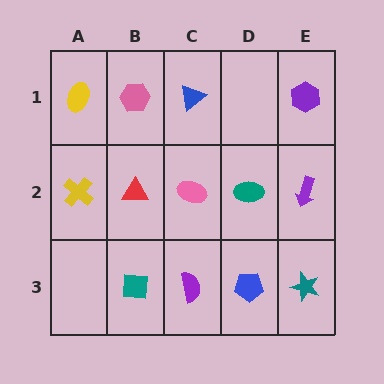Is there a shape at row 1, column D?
No, that cell is empty.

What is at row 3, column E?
A teal star.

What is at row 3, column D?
A blue pentagon.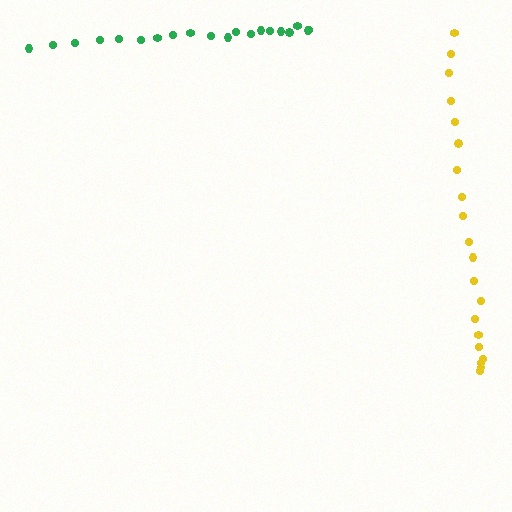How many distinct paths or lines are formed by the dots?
There are 2 distinct paths.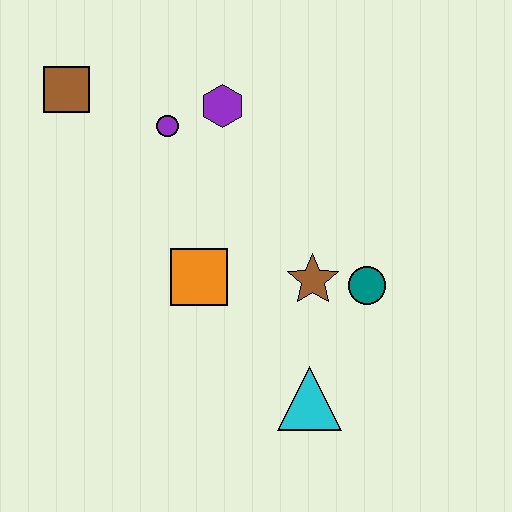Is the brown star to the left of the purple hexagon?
No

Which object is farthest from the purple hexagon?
The cyan triangle is farthest from the purple hexagon.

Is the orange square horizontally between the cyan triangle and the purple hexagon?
No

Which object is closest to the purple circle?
The purple hexagon is closest to the purple circle.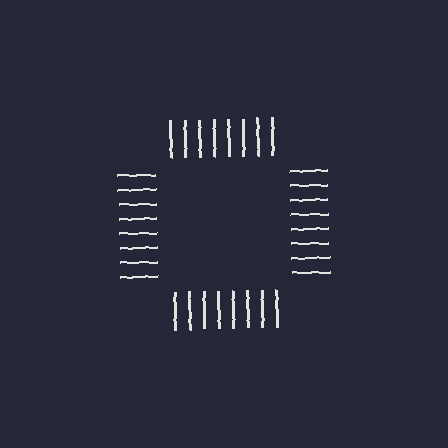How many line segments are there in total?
32 — 8 along each of the 4 edges.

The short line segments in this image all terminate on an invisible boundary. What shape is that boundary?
An illusory square — the line segments terminate on its edges but no continuous stroke is drawn.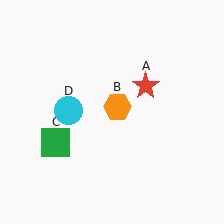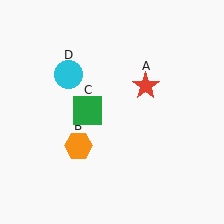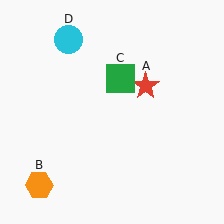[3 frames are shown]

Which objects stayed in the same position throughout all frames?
Red star (object A) remained stationary.